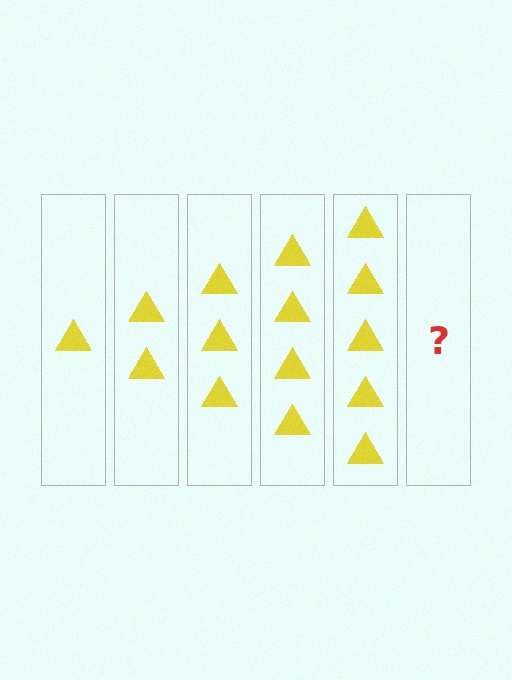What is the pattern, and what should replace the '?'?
The pattern is that each step adds one more triangle. The '?' should be 6 triangles.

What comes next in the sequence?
The next element should be 6 triangles.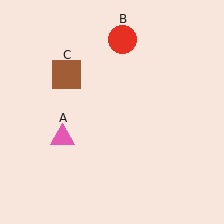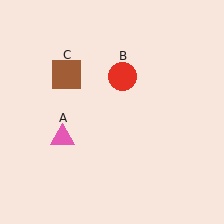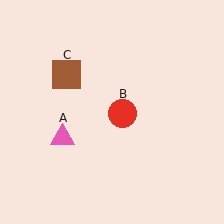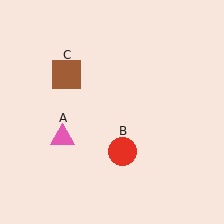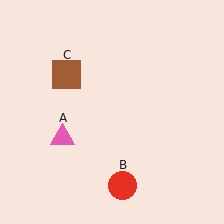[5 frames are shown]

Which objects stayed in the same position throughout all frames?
Pink triangle (object A) and brown square (object C) remained stationary.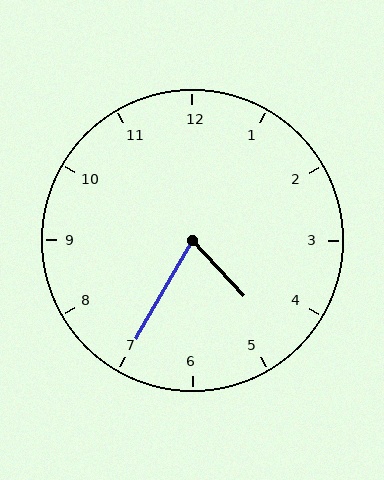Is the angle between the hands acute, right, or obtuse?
It is acute.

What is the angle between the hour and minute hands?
Approximately 72 degrees.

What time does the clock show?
4:35.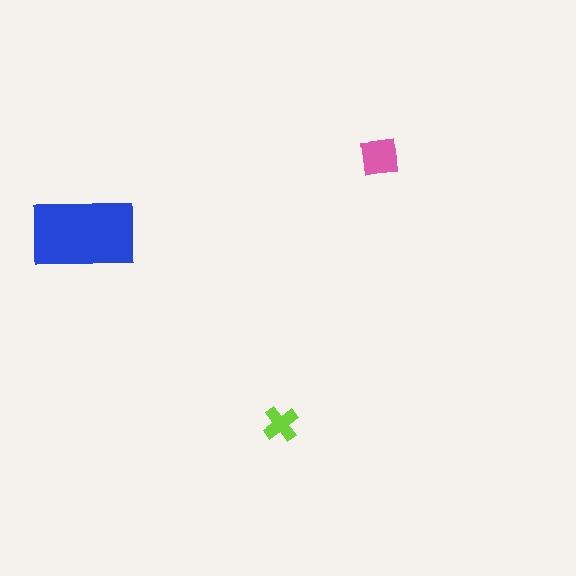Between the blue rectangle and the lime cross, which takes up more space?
The blue rectangle.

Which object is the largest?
The blue rectangle.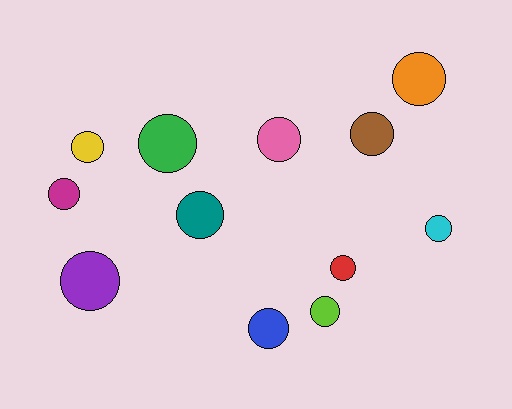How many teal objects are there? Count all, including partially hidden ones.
There is 1 teal object.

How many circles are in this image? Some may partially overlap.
There are 12 circles.